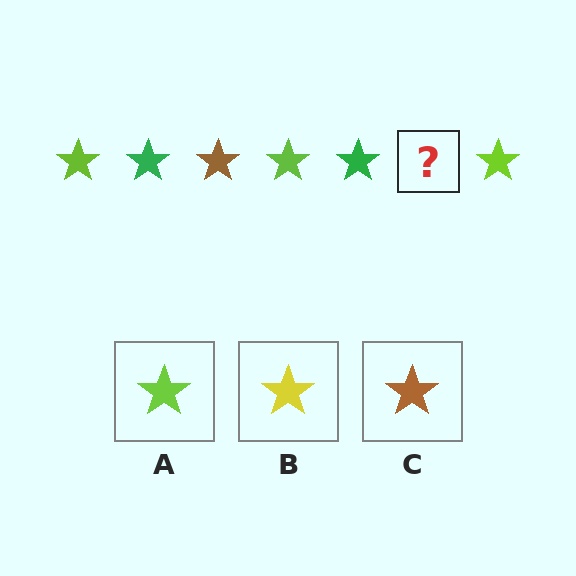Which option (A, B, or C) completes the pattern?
C.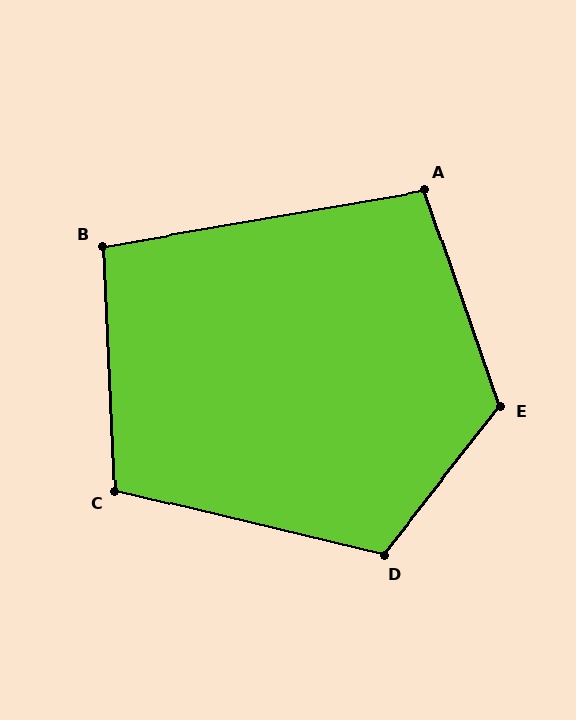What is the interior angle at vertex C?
Approximately 106 degrees (obtuse).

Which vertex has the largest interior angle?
E, at approximately 123 degrees.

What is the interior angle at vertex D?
Approximately 115 degrees (obtuse).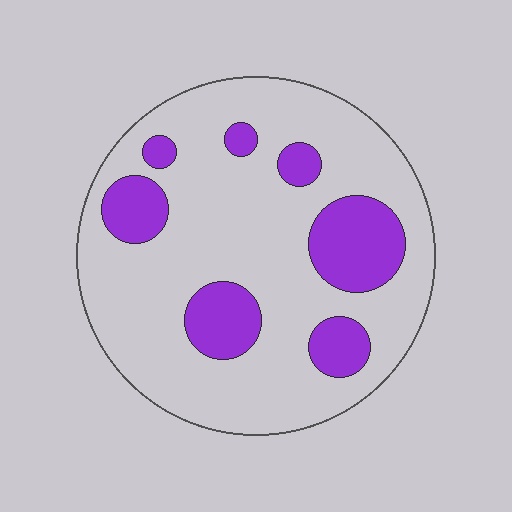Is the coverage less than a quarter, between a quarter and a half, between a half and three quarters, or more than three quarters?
Less than a quarter.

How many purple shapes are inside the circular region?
7.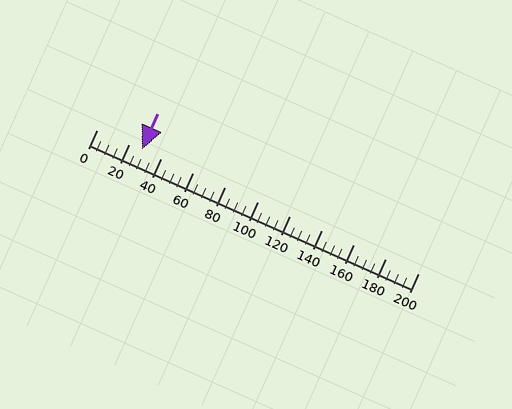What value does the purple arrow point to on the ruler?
The purple arrow points to approximately 28.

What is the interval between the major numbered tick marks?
The major tick marks are spaced 20 units apart.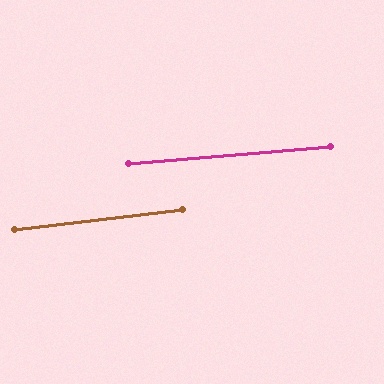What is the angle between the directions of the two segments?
Approximately 2 degrees.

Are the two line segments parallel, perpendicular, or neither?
Parallel — their directions differ by only 2.0°.